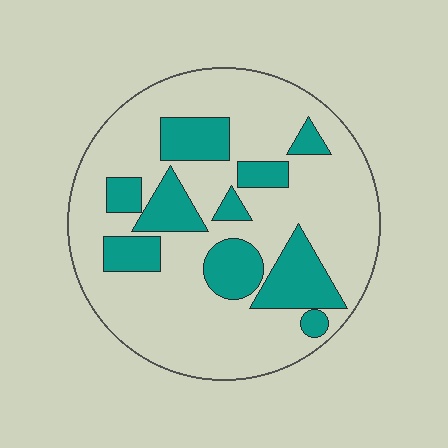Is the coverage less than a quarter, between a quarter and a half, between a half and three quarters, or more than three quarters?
Between a quarter and a half.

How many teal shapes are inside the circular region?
10.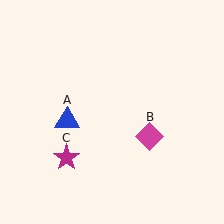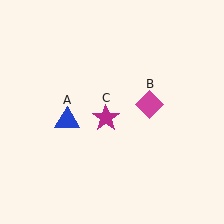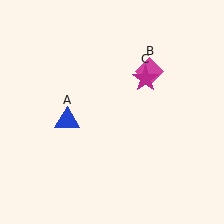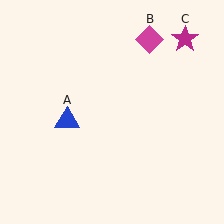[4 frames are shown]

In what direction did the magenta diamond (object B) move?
The magenta diamond (object B) moved up.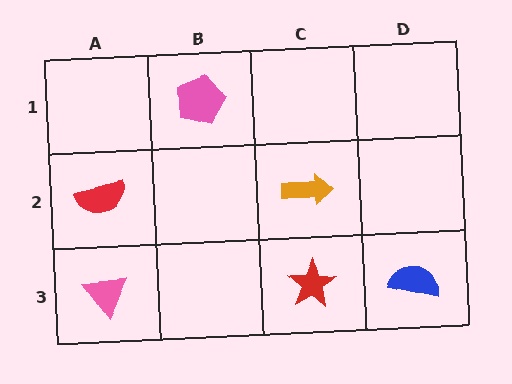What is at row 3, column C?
A red star.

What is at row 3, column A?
A pink triangle.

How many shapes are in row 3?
3 shapes.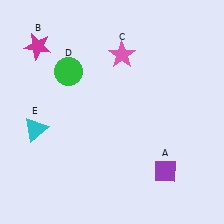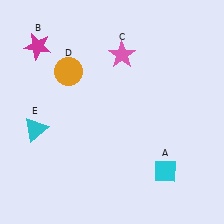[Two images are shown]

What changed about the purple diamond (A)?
In Image 1, A is purple. In Image 2, it changed to cyan.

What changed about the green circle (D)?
In Image 1, D is green. In Image 2, it changed to orange.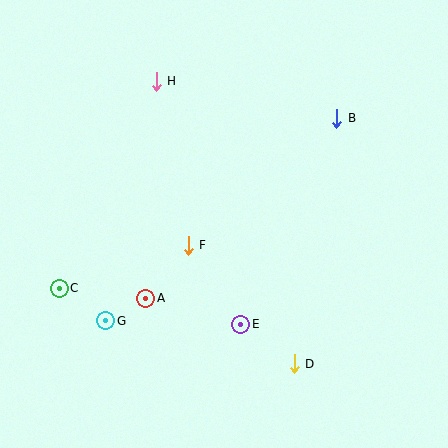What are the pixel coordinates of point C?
Point C is at (59, 288).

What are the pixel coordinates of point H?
Point H is at (156, 81).